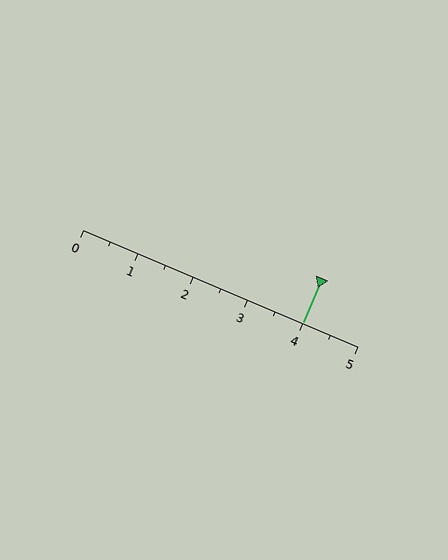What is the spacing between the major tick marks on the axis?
The major ticks are spaced 1 apart.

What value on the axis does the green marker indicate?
The marker indicates approximately 4.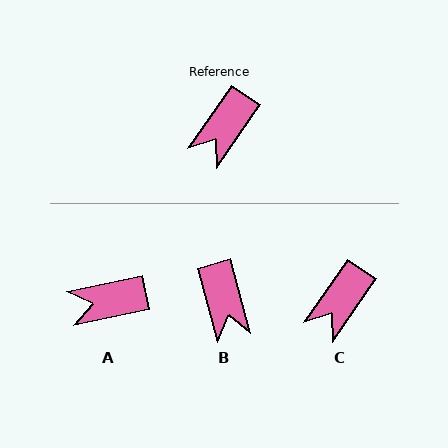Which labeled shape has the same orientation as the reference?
C.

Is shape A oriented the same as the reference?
No, it is off by about 43 degrees.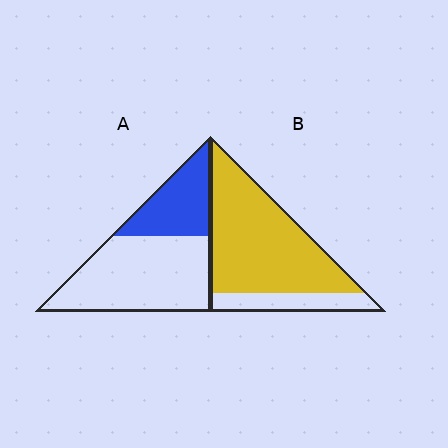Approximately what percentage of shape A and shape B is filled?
A is approximately 30% and B is approximately 80%.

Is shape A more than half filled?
No.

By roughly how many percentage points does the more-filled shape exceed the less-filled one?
By roughly 45 percentage points (B over A).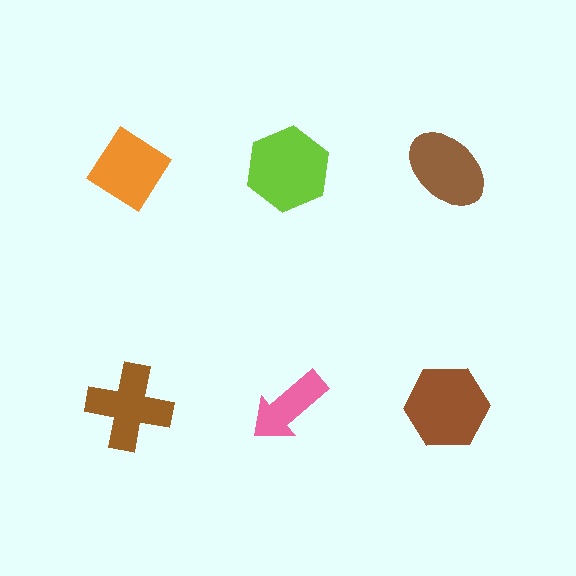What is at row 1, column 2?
A lime hexagon.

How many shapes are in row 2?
3 shapes.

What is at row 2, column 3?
A brown hexagon.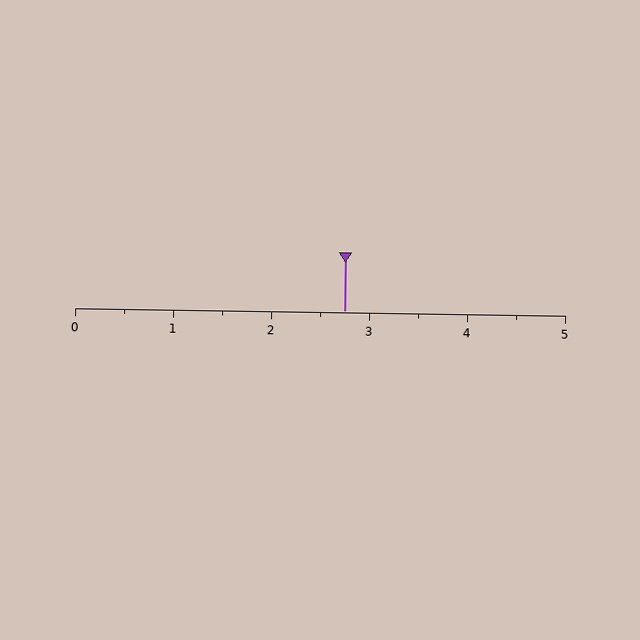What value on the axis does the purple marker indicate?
The marker indicates approximately 2.8.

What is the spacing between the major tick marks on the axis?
The major ticks are spaced 1 apart.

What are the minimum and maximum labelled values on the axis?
The axis runs from 0 to 5.